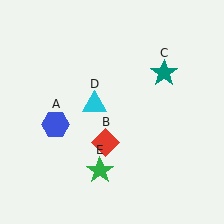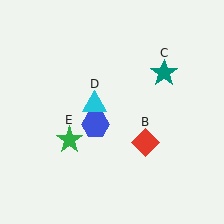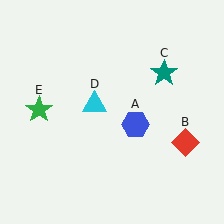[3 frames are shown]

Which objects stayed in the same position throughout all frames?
Teal star (object C) and cyan triangle (object D) remained stationary.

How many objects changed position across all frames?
3 objects changed position: blue hexagon (object A), red diamond (object B), green star (object E).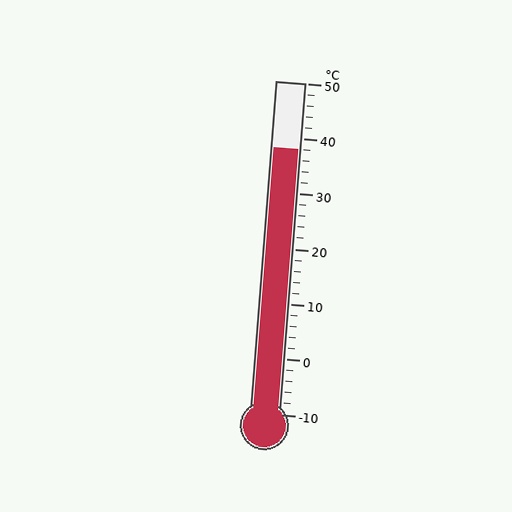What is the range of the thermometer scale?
The thermometer scale ranges from -10°C to 50°C.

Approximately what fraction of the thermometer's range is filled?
The thermometer is filled to approximately 80% of its range.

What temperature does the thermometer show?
The thermometer shows approximately 38°C.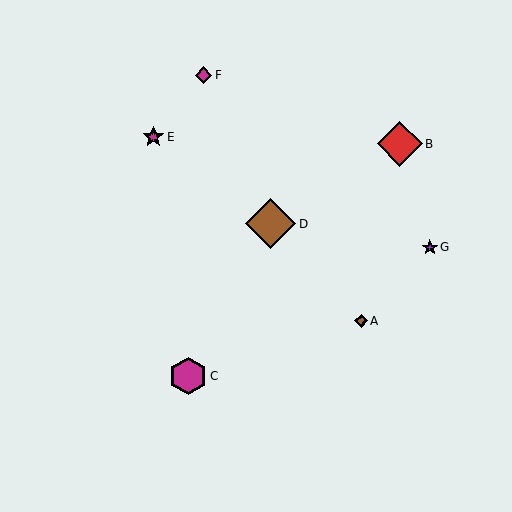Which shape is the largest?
The brown diamond (labeled D) is the largest.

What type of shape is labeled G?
Shape G is a purple star.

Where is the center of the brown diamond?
The center of the brown diamond is at (271, 224).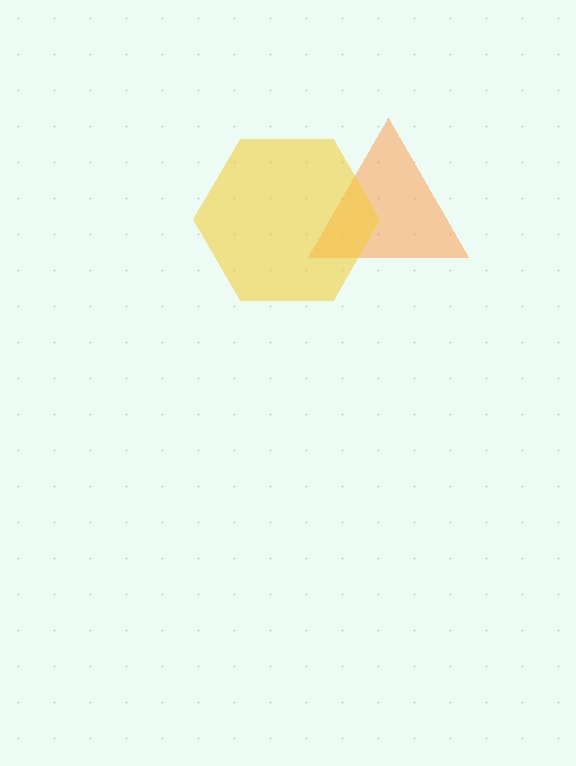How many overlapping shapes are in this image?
There are 2 overlapping shapes in the image.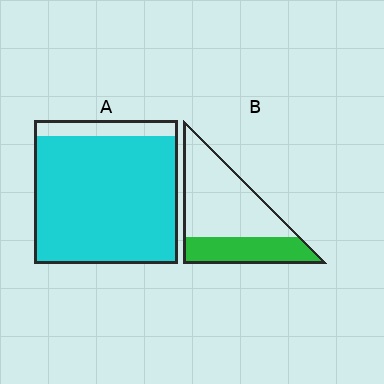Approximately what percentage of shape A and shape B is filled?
A is approximately 90% and B is approximately 35%.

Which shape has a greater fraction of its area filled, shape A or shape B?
Shape A.